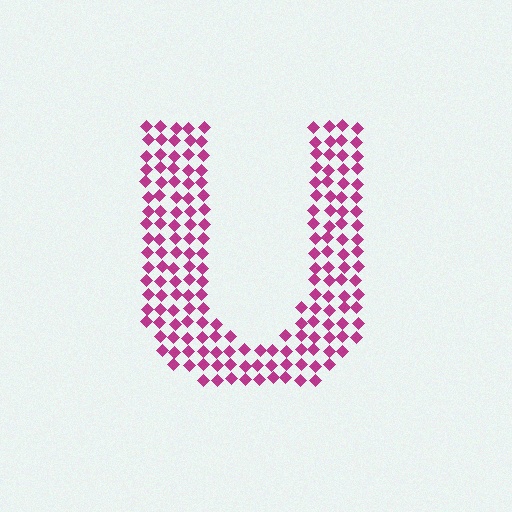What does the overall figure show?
The overall figure shows the letter U.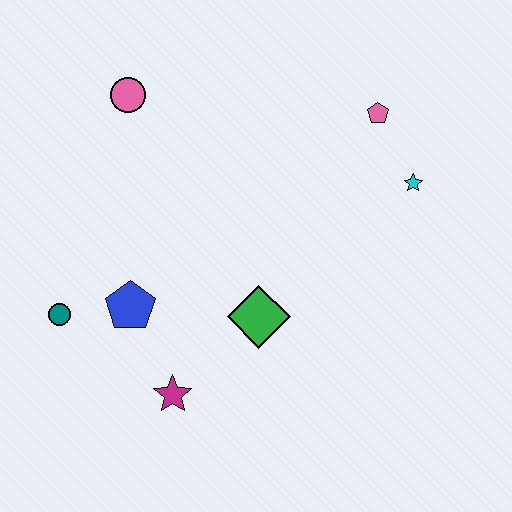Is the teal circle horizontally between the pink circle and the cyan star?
No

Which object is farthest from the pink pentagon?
The teal circle is farthest from the pink pentagon.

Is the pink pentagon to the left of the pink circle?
No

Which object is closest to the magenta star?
The blue pentagon is closest to the magenta star.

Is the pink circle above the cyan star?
Yes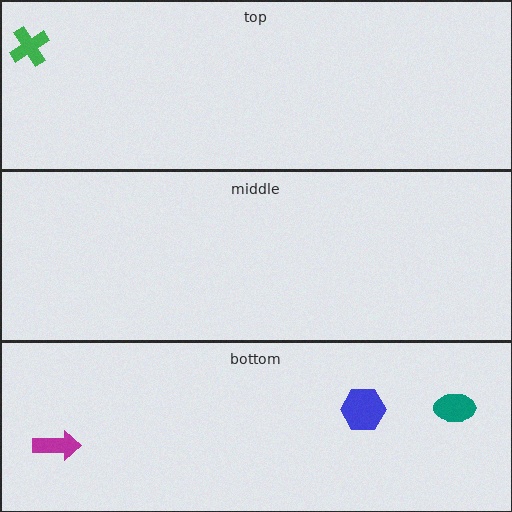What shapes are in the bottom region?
The teal ellipse, the blue hexagon, the magenta arrow.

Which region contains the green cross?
The top region.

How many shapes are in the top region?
1.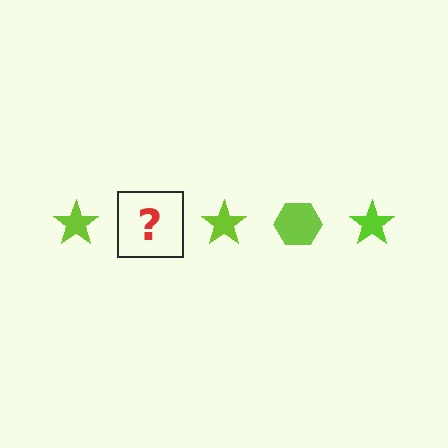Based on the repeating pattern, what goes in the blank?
The blank should be a lime hexagon.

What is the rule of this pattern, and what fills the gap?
The rule is that the pattern cycles through star, hexagon shapes in lime. The gap should be filled with a lime hexagon.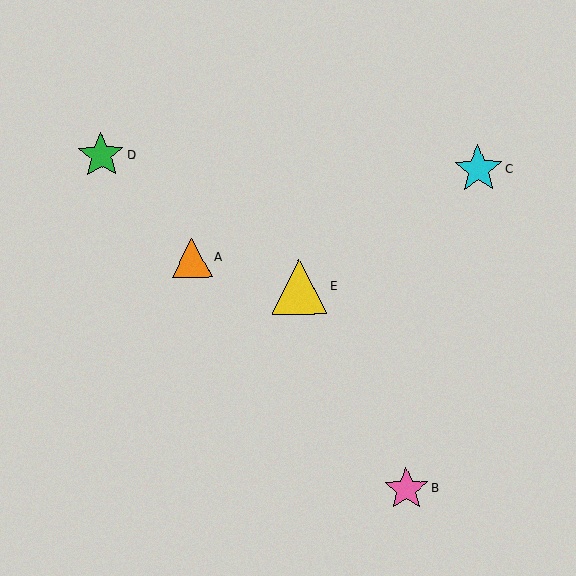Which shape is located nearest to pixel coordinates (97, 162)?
The green star (labeled D) at (101, 155) is nearest to that location.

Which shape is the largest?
The yellow triangle (labeled E) is the largest.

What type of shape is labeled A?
Shape A is an orange triangle.